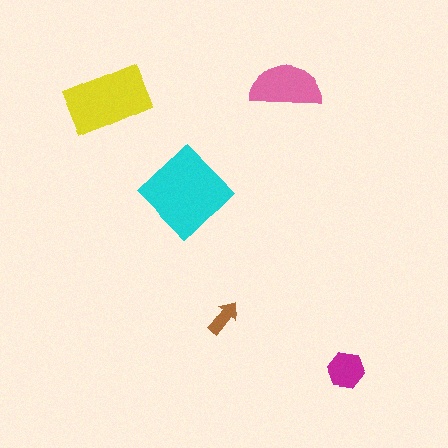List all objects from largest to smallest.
The cyan diamond, the yellow rectangle, the pink semicircle, the magenta hexagon, the brown arrow.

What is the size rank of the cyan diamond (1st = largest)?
1st.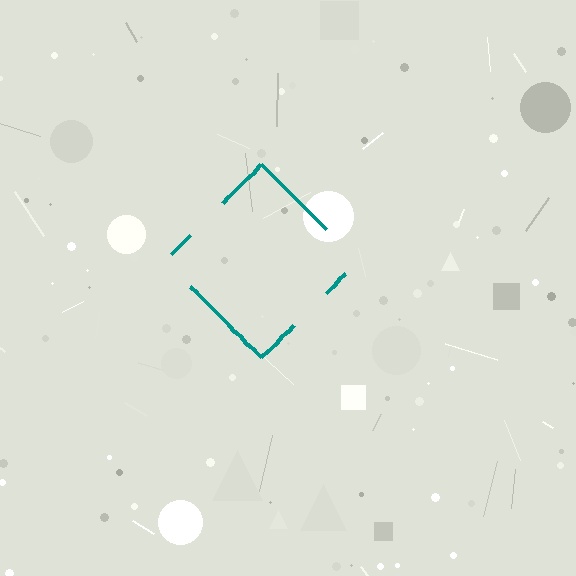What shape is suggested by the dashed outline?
The dashed outline suggests a diamond.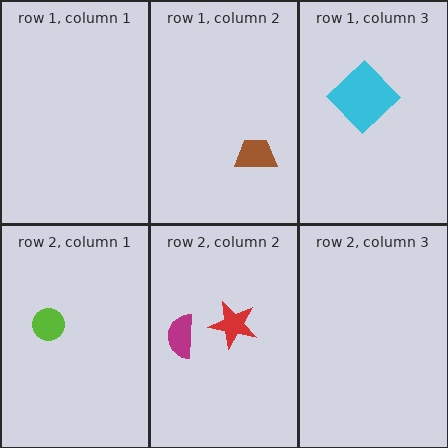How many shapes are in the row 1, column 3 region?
1.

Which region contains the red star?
The row 2, column 2 region.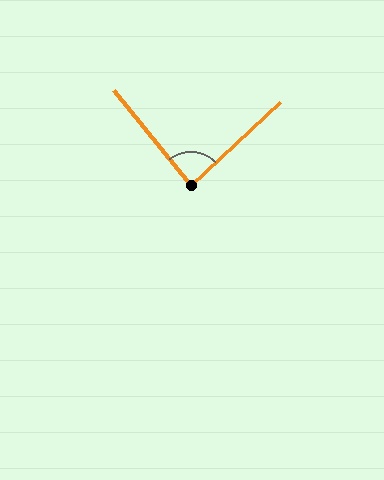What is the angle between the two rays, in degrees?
Approximately 86 degrees.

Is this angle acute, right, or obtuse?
It is approximately a right angle.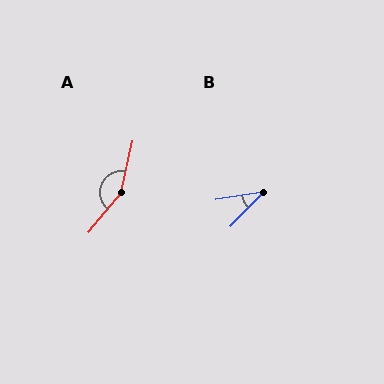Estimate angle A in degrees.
Approximately 153 degrees.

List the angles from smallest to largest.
B (36°), A (153°).